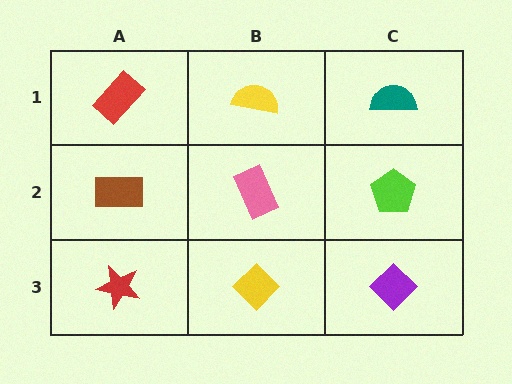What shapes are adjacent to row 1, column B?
A pink rectangle (row 2, column B), a red rectangle (row 1, column A), a teal semicircle (row 1, column C).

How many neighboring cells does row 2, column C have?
3.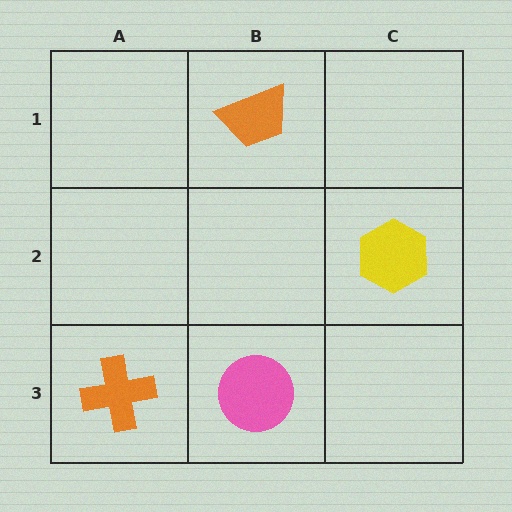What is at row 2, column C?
A yellow hexagon.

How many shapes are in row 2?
1 shape.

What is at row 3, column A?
An orange cross.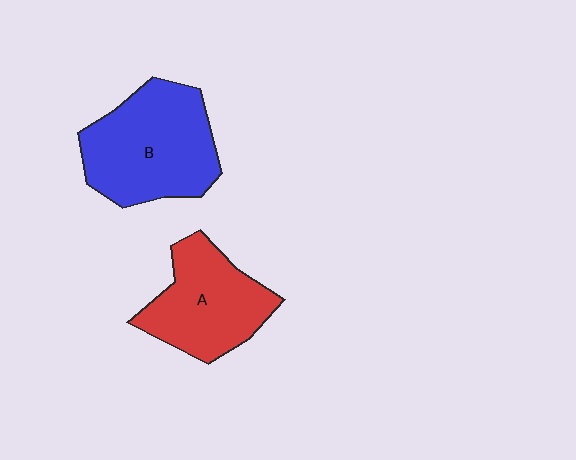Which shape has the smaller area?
Shape A (red).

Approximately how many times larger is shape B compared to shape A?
Approximately 1.2 times.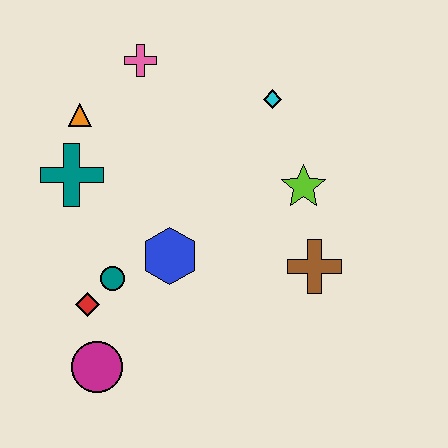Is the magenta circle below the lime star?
Yes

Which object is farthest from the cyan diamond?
The magenta circle is farthest from the cyan diamond.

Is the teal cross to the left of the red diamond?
Yes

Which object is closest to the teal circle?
The red diamond is closest to the teal circle.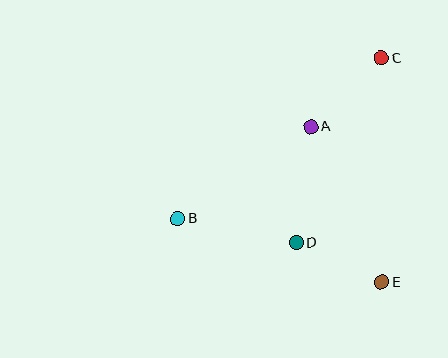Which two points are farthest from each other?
Points B and C are farthest from each other.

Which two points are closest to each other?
Points D and E are closest to each other.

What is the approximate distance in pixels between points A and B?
The distance between A and B is approximately 162 pixels.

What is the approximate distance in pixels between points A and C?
The distance between A and C is approximately 98 pixels.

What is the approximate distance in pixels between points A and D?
The distance between A and D is approximately 117 pixels.